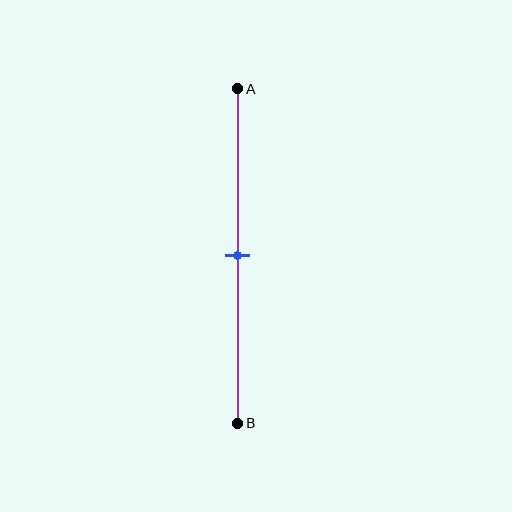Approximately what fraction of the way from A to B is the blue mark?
The blue mark is approximately 50% of the way from A to B.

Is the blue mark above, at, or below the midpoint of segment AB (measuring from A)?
The blue mark is approximately at the midpoint of segment AB.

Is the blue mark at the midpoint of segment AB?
Yes, the mark is approximately at the midpoint.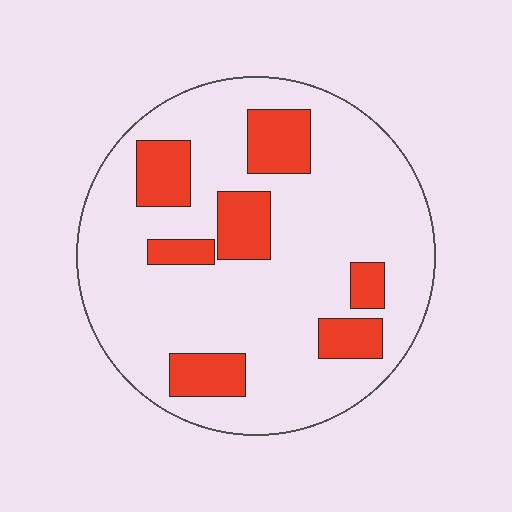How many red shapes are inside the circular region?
7.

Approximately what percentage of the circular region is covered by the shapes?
Approximately 20%.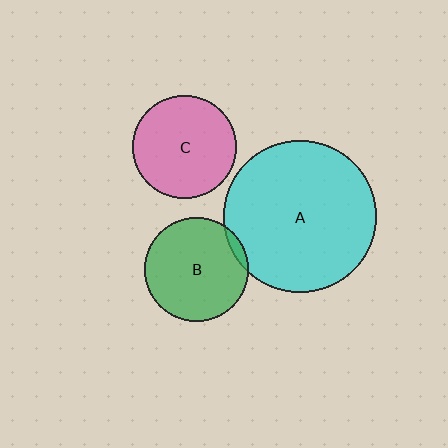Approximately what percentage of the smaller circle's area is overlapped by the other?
Approximately 5%.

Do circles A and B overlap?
Yes.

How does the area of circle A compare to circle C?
Approximately 2.2 times.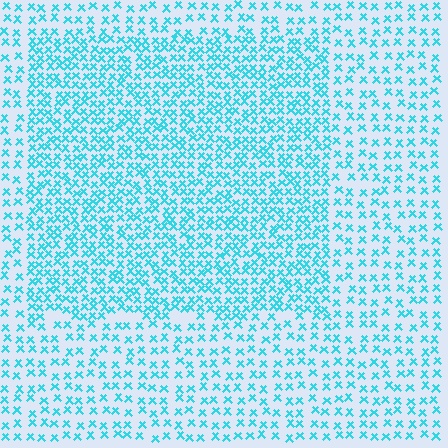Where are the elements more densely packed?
The elements are more densely packed inside the rectangle boundary.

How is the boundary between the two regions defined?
The boundary is defined by a change in element density (approximately 1.9x ratio). All elements are the same color, size, and shape.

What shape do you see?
I see a rectangle.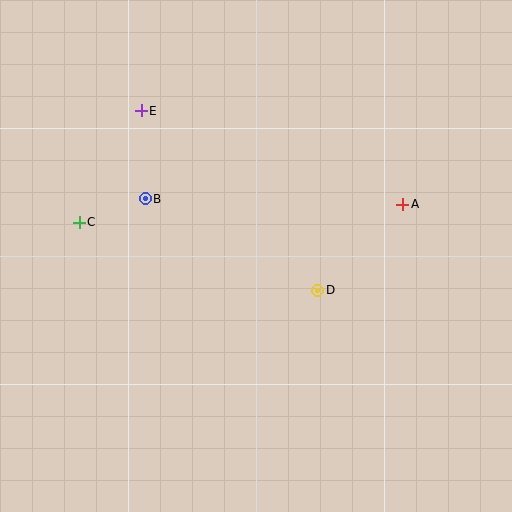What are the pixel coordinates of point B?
Point B is at (145, 199).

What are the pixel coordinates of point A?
Point A is at (403, 204).